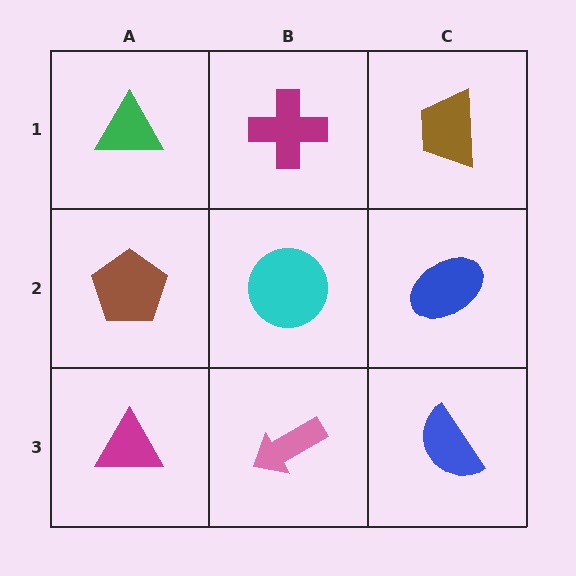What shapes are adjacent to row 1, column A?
A brown pentagon (row 2, column A), a magenta cross (row 1, column B).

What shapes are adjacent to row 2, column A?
A green triangle (row 1, column A), a magenta triangle (row 3, column A), a cyan circle (row 2, column B).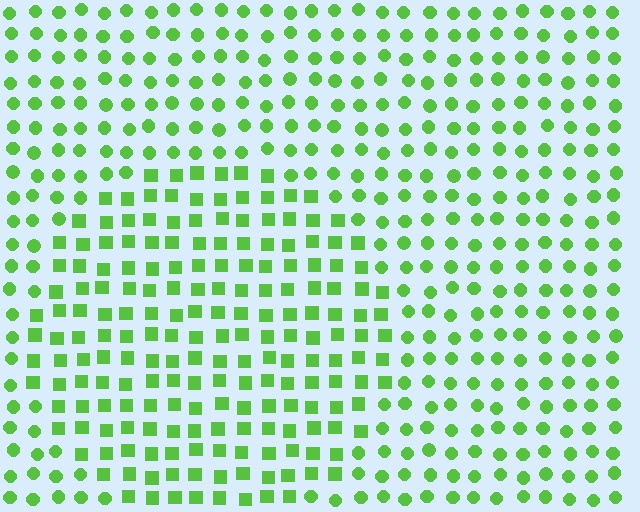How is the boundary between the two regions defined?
The boundary is defined by a change in element shape: squares inside vs. circles outside. All elements share the same color and spacing.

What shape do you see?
I see a circle.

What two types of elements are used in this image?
The image uses squares inside the circle region and circles outside it.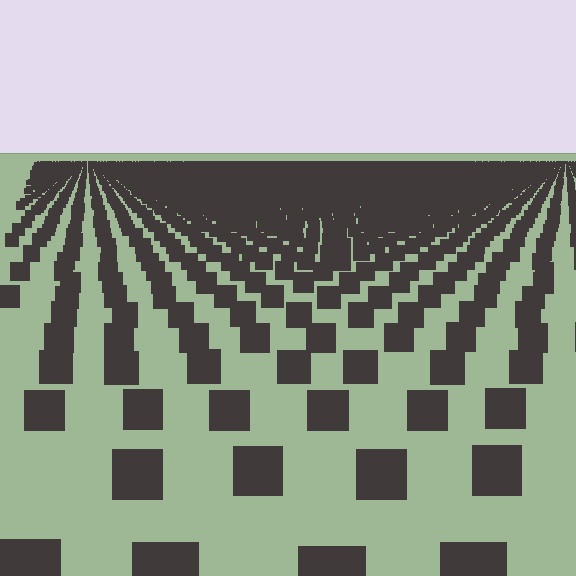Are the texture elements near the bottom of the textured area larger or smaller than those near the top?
Larger. Near the bottom, elements are closer to the viewer and appear at a bigger on-screen size.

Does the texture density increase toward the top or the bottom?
Density increases toward the top.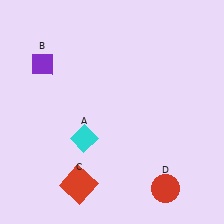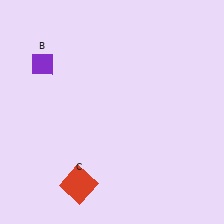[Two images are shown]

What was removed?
The red circle (D), the cyan diamond (A) were removed in Image 2.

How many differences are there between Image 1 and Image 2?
There are 2 differences between the two images.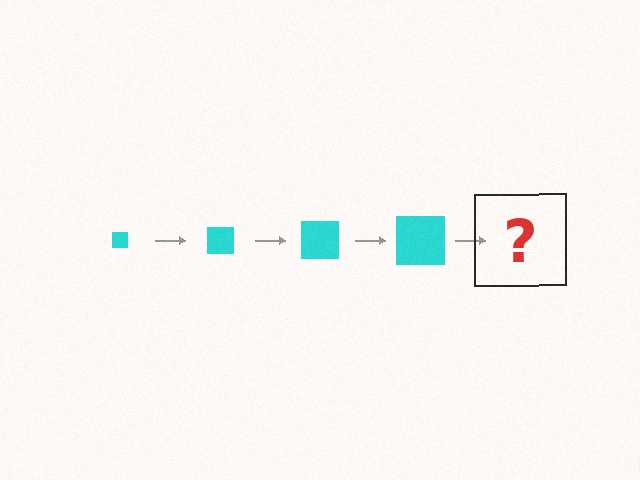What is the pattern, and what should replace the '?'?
The pattern is that the square gets progressively larger each step. The '?' should be a cyan square, larger than the previous one.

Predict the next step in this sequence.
The next step is a cyan square, larger than the previous one.